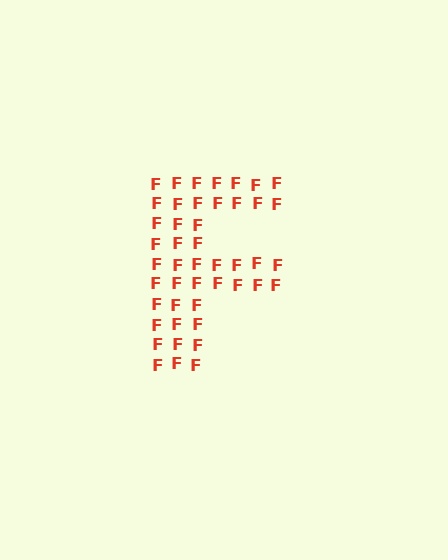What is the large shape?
The large shape is the letter F.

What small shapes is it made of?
It is made of small letter F's.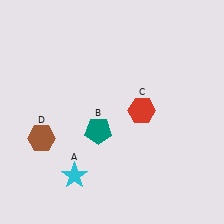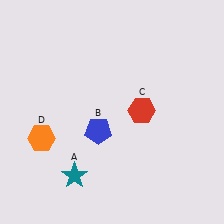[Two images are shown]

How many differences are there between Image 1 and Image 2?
There are 3 differences between the two images.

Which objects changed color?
A changed from cyan to teal. B changed from teal to blue. D changed from brown to orange.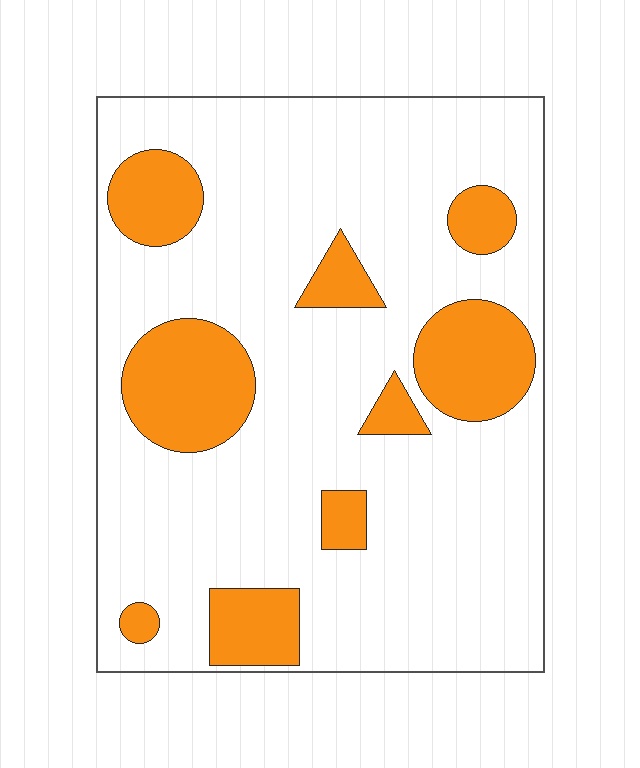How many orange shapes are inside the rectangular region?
9.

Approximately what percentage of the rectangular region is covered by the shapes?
Approximately 20%.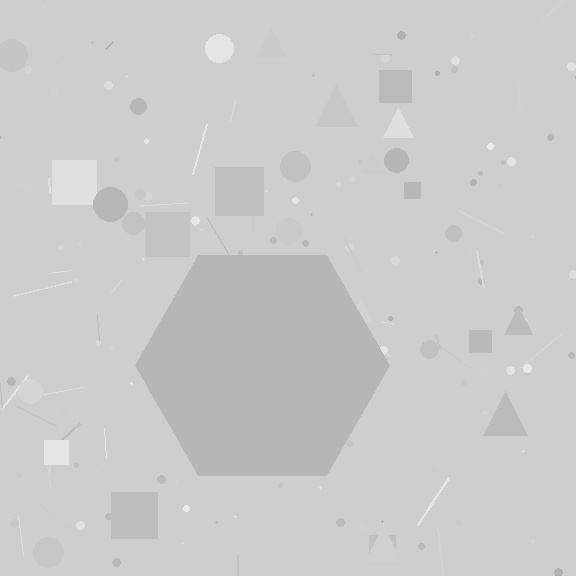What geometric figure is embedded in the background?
A hexagon is embedded in the background.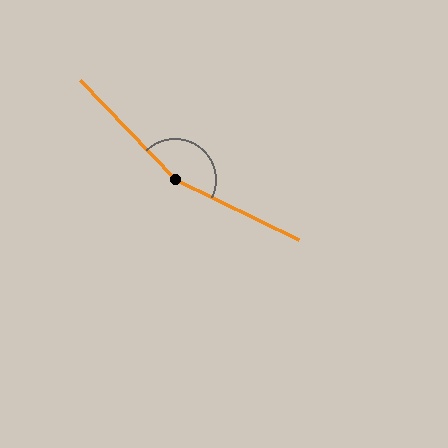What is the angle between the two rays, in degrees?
Approximately 160 degrees.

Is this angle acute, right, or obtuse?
It is obtuse.